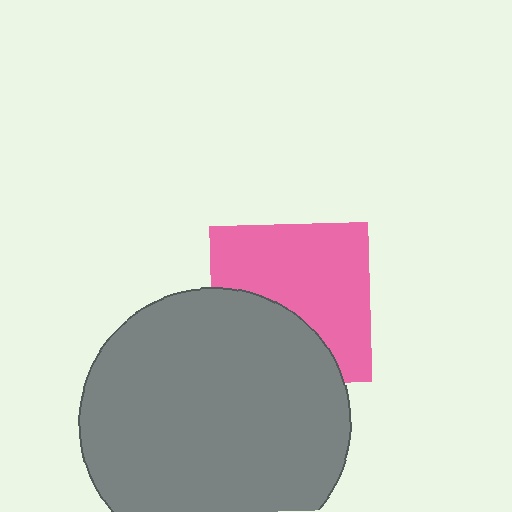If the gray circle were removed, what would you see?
You would see the complete pink square.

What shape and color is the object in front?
The object in front is a gray circle.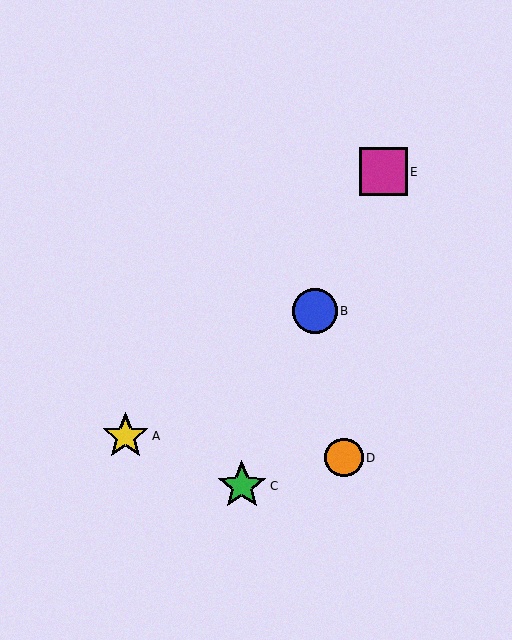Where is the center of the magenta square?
The center of the magenta square is at (383, 172).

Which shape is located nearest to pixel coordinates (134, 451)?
The yellow star (labeled A) at (126, 436) is nearest to that location.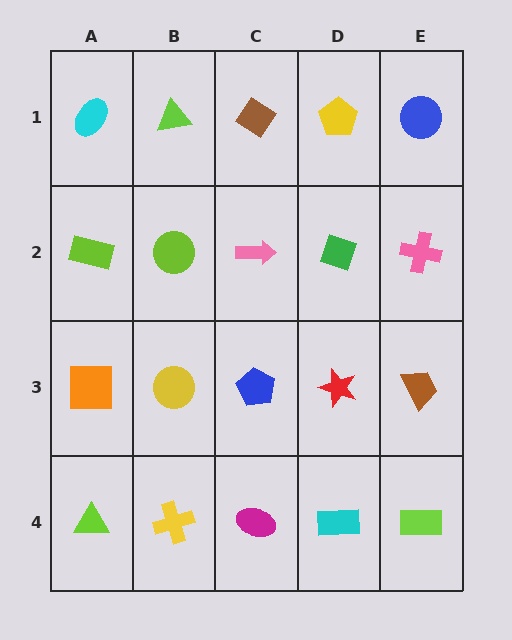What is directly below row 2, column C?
A blue pentagon.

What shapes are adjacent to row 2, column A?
A cyan ellipse (row 1, column A), an orange square (row 3, column A), a lime circle (row 2, column B).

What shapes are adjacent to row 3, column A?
A lime rectangle (row 2, column A), a lime triangle (row 4, column A), a yellow circle (row 3, column B).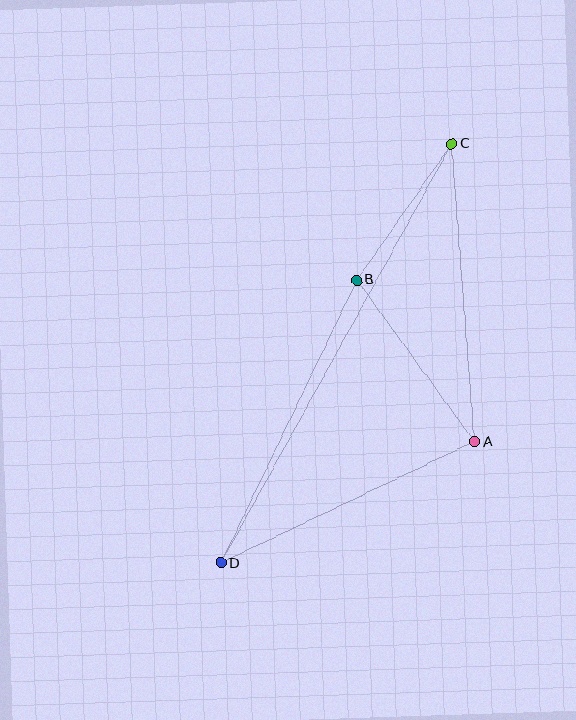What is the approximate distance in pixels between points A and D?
The distance between A and D is approximately 281 pixels.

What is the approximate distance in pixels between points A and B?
The distance between A and B is approximately 200 pixels.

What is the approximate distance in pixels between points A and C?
The distance between A and C is approximately 299 pixels.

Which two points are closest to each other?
Points B and C are closest to each other.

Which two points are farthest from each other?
Points C and D are farthest from each other.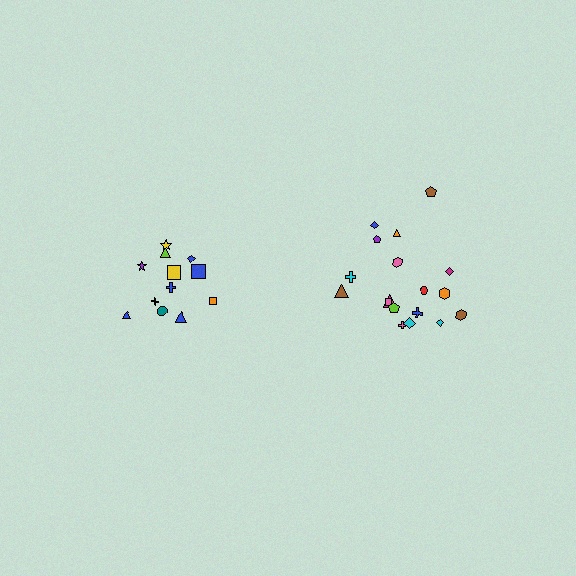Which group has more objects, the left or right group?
The right group.